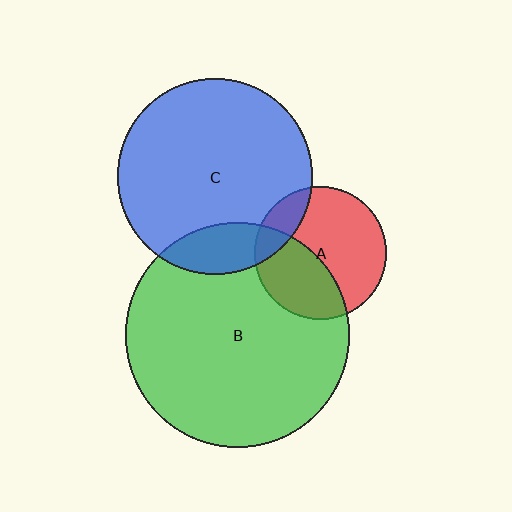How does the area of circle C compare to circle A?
Approximately 2.2 times.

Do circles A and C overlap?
Yes.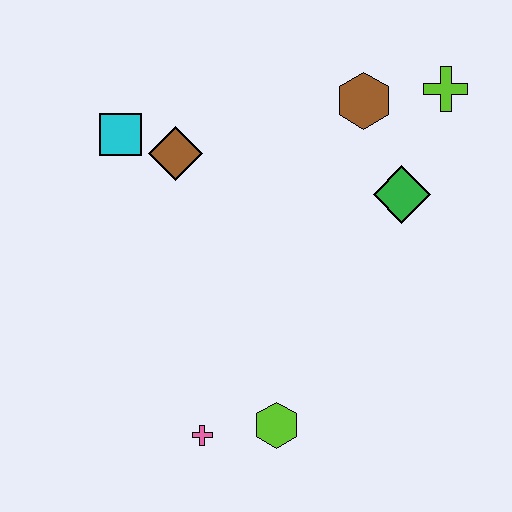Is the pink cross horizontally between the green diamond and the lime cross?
No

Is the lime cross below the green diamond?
No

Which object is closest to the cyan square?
The brown diamond is closest to the cyan square.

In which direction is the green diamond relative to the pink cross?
The green diamond is above the pink cross.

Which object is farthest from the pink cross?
The lime cross is farthest from the pink cross.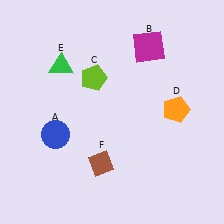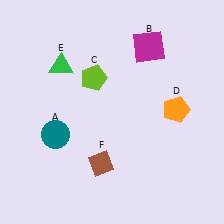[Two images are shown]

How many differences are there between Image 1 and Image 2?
There is 1 difference between the two images.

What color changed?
The circle (A) changed from blue in Image 1 to teal in Image 2.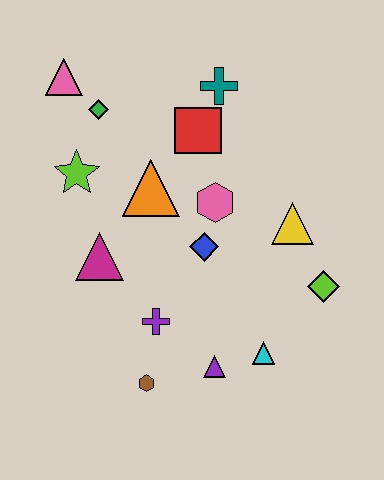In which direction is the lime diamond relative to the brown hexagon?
The lime diamond is to the right of the brown hexagon.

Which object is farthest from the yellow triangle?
The pink triangle is farthest from the yellow triangle.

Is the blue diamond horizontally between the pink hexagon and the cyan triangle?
No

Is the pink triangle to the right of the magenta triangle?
No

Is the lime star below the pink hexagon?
No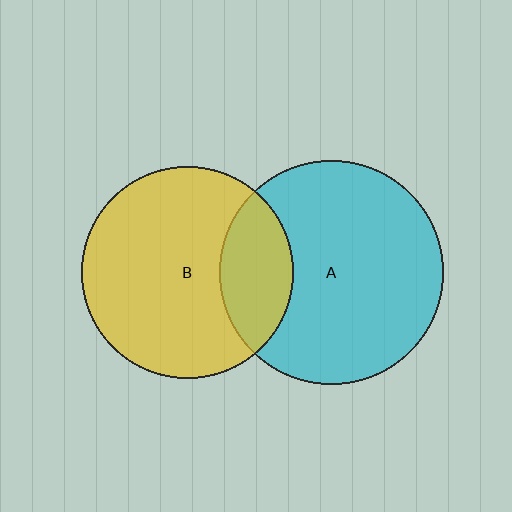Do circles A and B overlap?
Yes.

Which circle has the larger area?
Circle A (cyan).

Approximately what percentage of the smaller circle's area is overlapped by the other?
Approximately 25%.